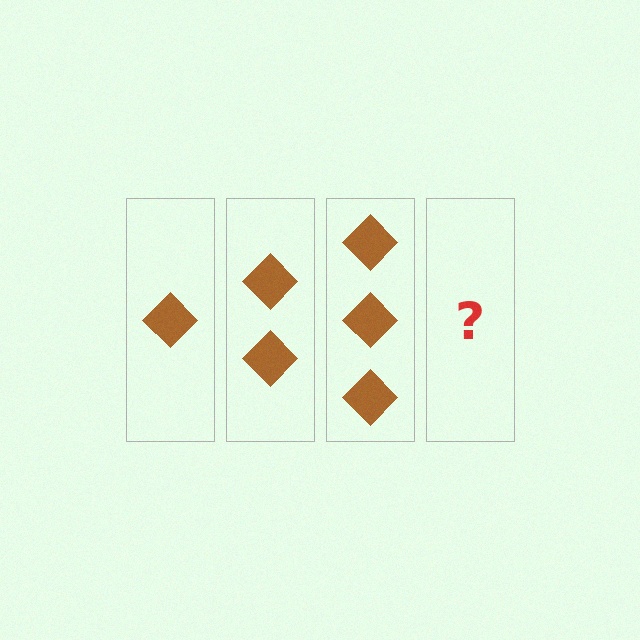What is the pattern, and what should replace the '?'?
The pattern is that each step adds one more diamond. The '?' should be 4 diamonds.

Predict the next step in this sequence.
The next step is 4 diamonds.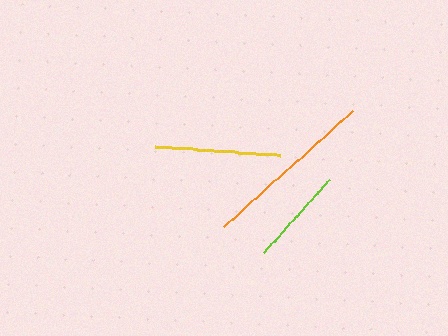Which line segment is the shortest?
The lime line is the shortest at approximately 98 pixels.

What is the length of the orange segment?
The orange segment is approximately 173 pixels long.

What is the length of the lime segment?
The lime segment is approximately 98 pixels long.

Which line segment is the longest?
The orange line is the longest at approximately 173 pixels.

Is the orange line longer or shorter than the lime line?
The orange line is longer than the lime line.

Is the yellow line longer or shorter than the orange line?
The orange line is longer than the yellow line.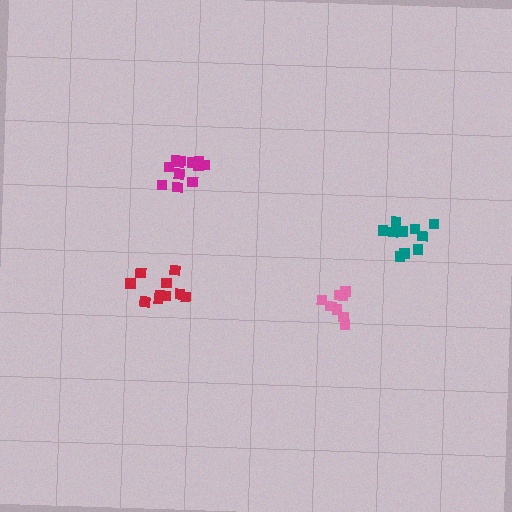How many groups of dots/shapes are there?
There are 4 groups.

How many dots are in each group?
Group 1: 12 dots, Group 2: 10 dots, Group 3: 8 dots, Group 4: 11 dots (41 total).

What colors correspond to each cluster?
The clusters are colored: magenta, teal, pink, red.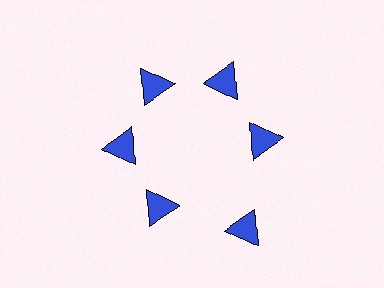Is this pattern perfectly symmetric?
No. The 6 blue triangles are arranged in a ring, but one element near the 5 o'clock position is pushed outward from the center, breaking the 6-fold rotational symmetry.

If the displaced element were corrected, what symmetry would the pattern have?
It would have 6-fold rotational symmetry — the pattern would map onto itself every 60 degrees.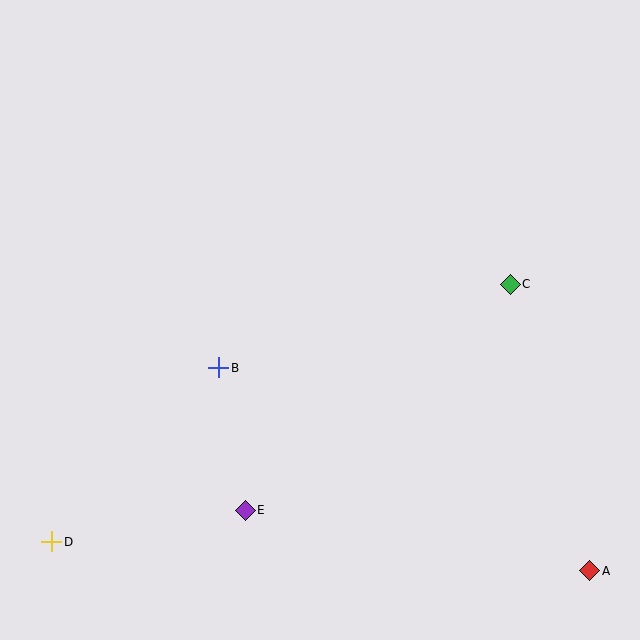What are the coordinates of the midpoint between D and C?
The midpoint between D and C is at (281, 413).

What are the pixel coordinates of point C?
Point C is at (510, 284).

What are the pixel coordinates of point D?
Point D is at (52, 542).